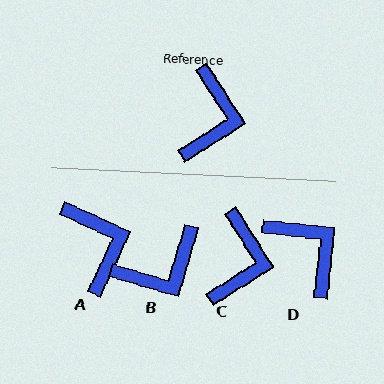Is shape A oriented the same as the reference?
No, it is off by about 33 degrees.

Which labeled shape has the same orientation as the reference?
C.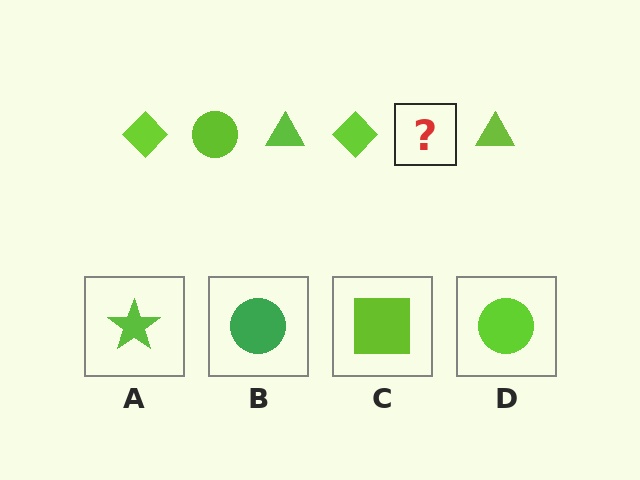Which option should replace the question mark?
Option D.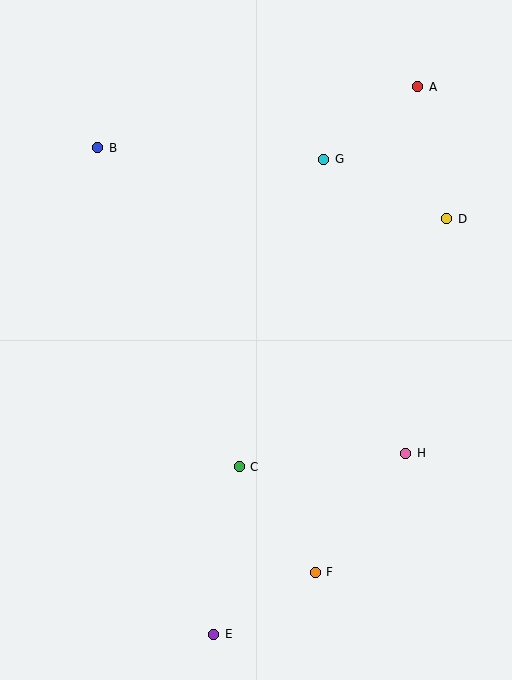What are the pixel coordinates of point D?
Point D is at (447, 219).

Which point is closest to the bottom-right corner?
Point F is closest to the bottom-right corner.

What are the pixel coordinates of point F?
Point F is at (315, 572).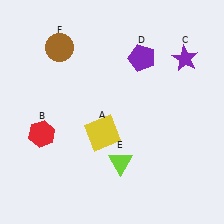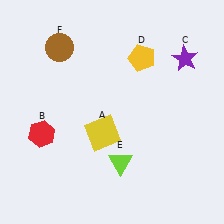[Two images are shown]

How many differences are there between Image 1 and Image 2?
There is 1 difference between the two images.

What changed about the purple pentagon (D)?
In Image 1, D is purple. In Image 2, it changed to yellow.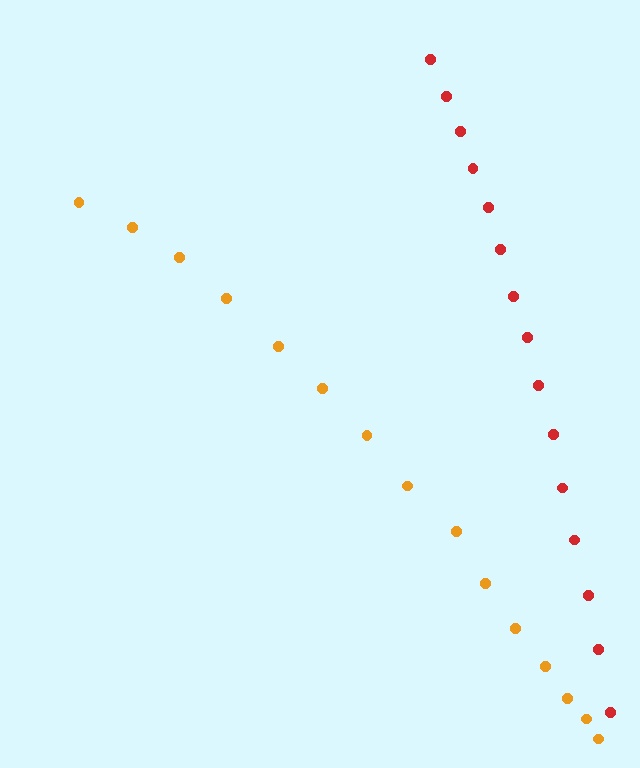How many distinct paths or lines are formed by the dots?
There are 2 distinct paths.